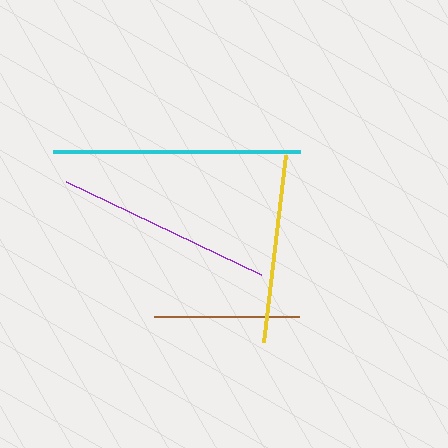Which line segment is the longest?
The cyan line is the longest at approximately 247 pixels.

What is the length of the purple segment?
The purple segment is approximately 216 pixels long.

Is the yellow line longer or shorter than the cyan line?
The cyan line is longer than the yellow line.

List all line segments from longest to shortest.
From longest to shortest: cyan, purple, yellow, brown.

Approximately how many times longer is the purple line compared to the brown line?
The purple line is approximately 1.5 times the length of the brown line.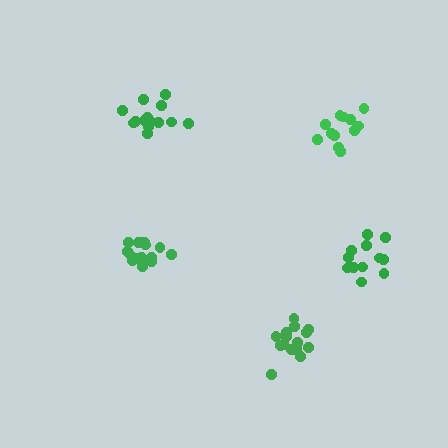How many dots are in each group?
Group 1: 12 dots, Group 2: 17 dots, Group 3: 12 dots, Group 4: 17 dots, Group 5: 17 dots (75 total).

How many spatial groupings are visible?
There are 5 spatial groupings.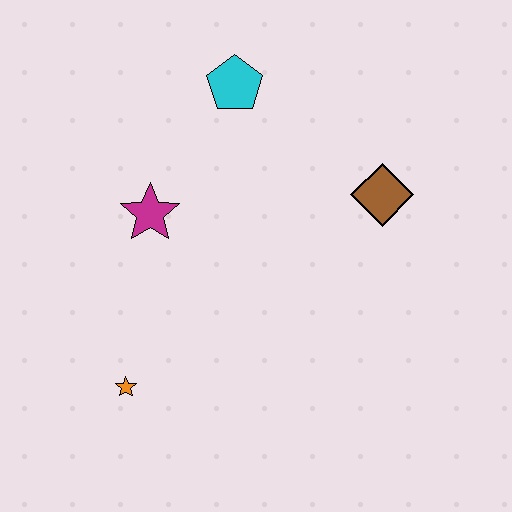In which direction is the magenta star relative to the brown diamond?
The magenta star is to the left of the brown diamond.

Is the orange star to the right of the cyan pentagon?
No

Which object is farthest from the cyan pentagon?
The orange star is farthest from the cyan pentagon.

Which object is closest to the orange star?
The magenta star is closest to the orange star.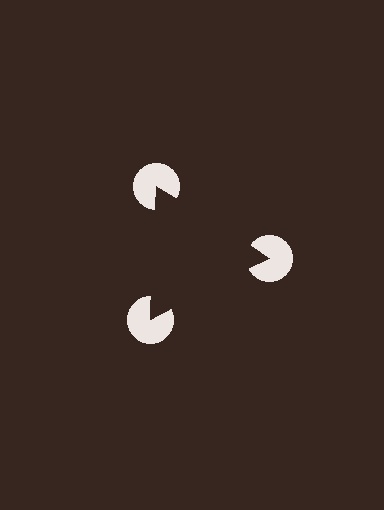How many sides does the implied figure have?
3 sides.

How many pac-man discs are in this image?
There are 3 — one at each vertex of the illusory triangle.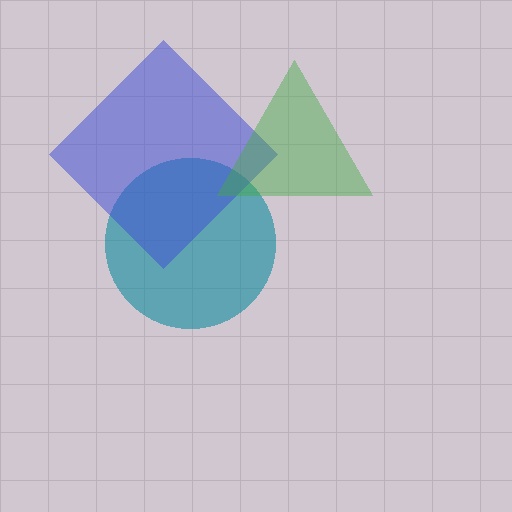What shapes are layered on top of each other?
The layered shapes are: a teal circle, a blue diamond, a green triangle.